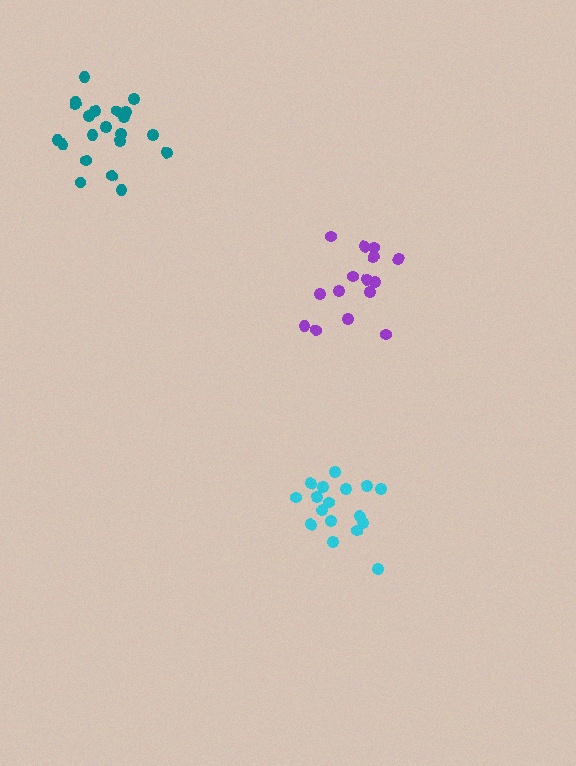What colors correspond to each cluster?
The clusters are colored: cyan, purple, teal.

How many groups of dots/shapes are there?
There are 3 groups.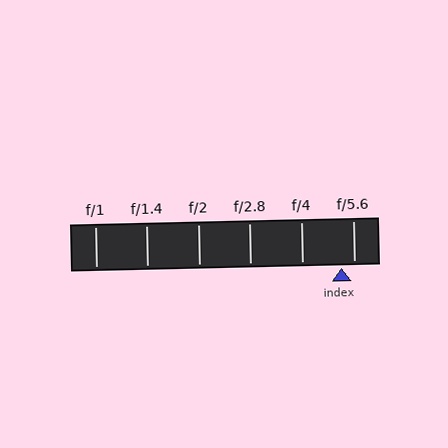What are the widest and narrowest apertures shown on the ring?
The widest aperture shown is f/1 and the narrowest is f/5.6.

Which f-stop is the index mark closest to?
The index mark is closest to f/5.6.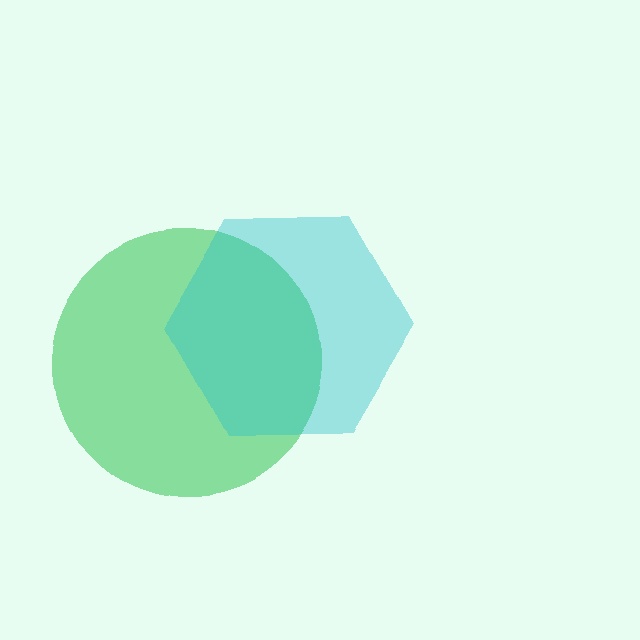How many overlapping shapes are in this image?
There are 2 overlapping shapes in the image.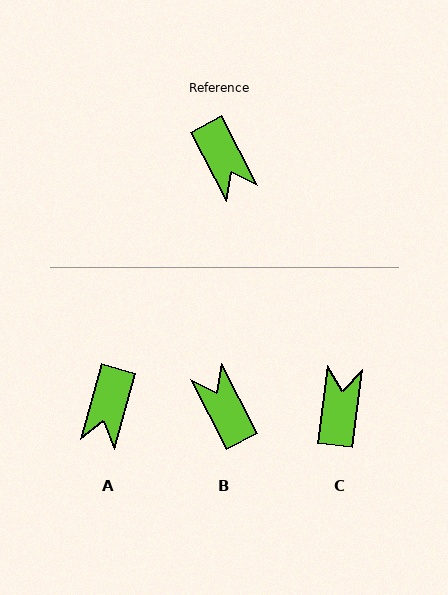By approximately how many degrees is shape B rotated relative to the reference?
Approximately 180 degrees counter-clockwise.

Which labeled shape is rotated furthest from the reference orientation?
B, about 180 degrees away.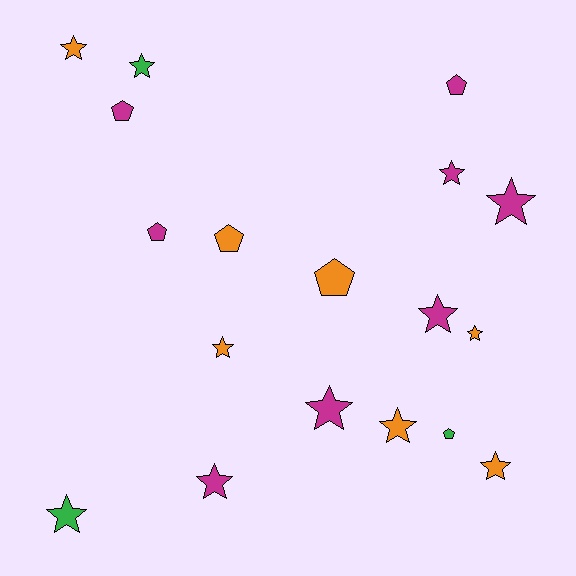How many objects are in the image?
There are 18 objects.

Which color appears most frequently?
Magenta, with 8 objects.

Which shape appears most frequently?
Star, with 12 objects.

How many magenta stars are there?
There are 5 magenta stars.